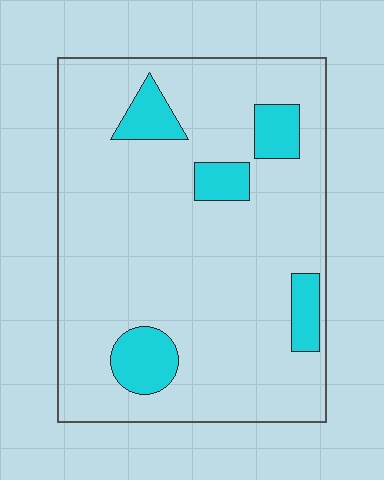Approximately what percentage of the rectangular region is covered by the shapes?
Approximately 15%.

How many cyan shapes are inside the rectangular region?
5.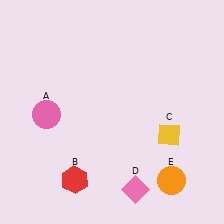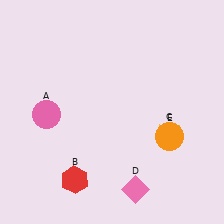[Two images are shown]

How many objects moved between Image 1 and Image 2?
1 object moved between the two images.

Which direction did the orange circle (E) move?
The orange circle (E) moved up.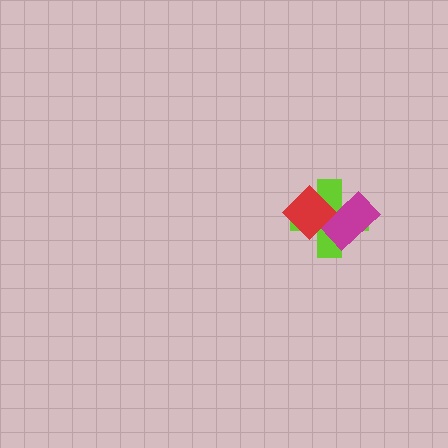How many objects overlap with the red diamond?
2 objects overlap with the red diamond.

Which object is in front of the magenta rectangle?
The red diamond is in front of the magenta rectangle.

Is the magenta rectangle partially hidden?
Yes, it is partially covered by another shape.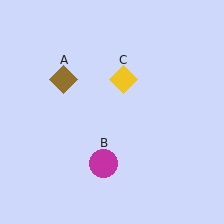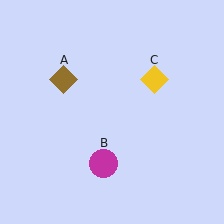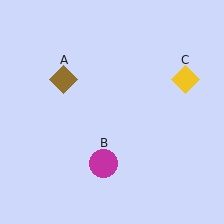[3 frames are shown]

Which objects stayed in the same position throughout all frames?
Brown diamond (object A) and magenta circle (object B) remained stationary.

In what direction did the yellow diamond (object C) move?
The yellow diamond (object C) moved right.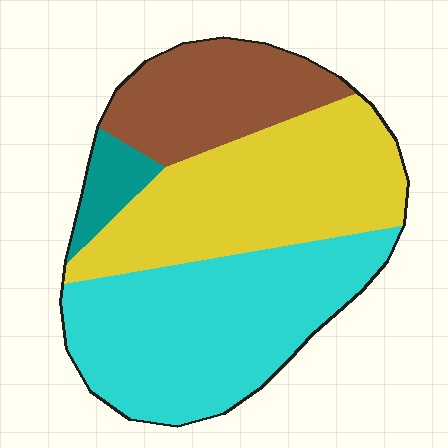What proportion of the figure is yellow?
Yellow takes up about one third (1/3) of the figure.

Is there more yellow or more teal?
Yellow.